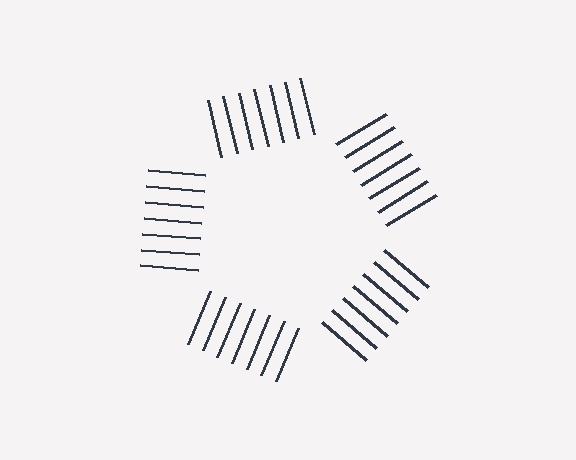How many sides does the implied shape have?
5 sides — the line-ends trace a pentagon.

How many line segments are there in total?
35 — 7 along each of the 5 edges.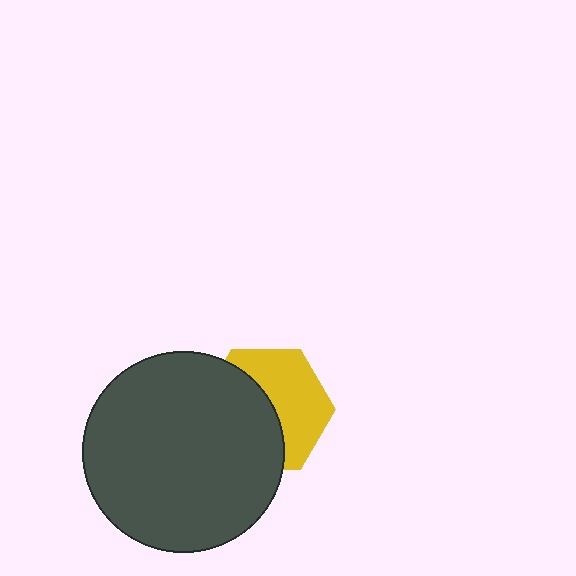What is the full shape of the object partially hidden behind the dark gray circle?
The partially hidden object is a yellow hexagon.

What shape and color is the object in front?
The object in front is a dark gray circle.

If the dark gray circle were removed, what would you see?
You would see the complete yellow hexagon.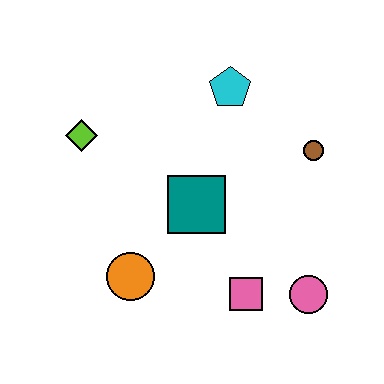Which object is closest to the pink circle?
The pink square is closest to the pink circle.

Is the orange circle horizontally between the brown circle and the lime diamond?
Yes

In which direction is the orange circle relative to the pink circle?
The orange circle is to the left of the pink circle.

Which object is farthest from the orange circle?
The brown circle is farthest from the orange circle.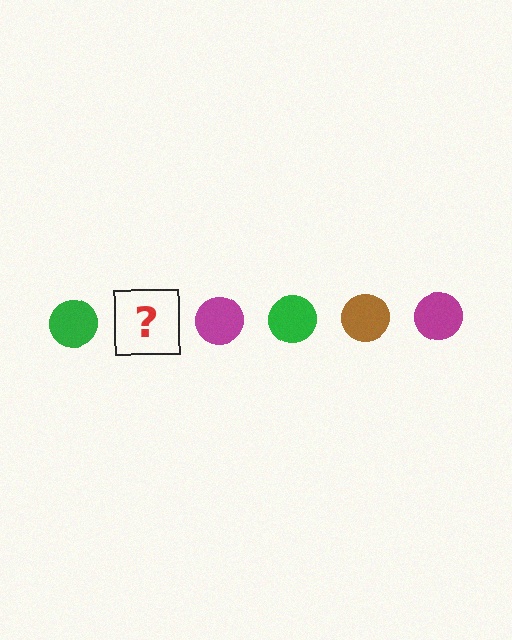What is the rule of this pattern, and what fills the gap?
The rule is that the pattern cycles through green, brown, magenta circles. The gap should be filled with a brown circle.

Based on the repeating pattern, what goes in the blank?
The blank should be a brown circle.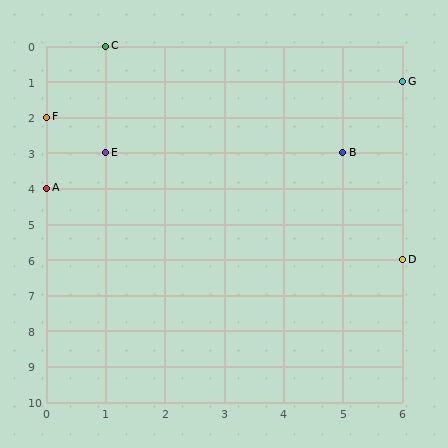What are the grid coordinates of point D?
Point D is at grid coordinates (6, 6).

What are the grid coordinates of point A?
Point A is at grid coordinates (0, 4).